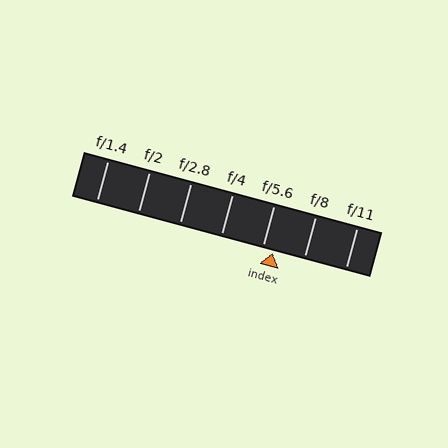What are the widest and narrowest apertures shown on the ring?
The widest aperture shown is f/1.4 and the narrowest is f/11.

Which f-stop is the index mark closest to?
The index mark is closest to f/5.6.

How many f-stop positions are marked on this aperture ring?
There are 7 f-stop positions marked.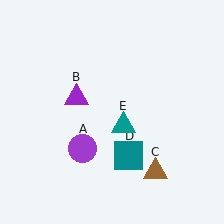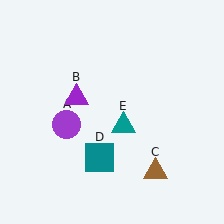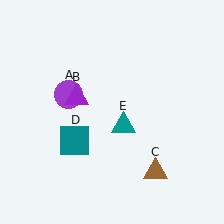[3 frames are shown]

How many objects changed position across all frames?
2 objects changed position: purple circle (object A), teal square (object D).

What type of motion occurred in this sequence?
The purple circle (object A), teal square (object D) rotated clockwise around the center of the scene.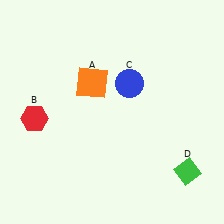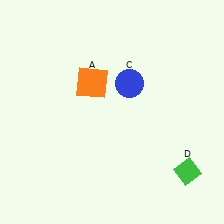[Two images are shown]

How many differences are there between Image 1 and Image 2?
There is 1 difference between the two images.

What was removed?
The red hexagon (B) was removed in Image 2.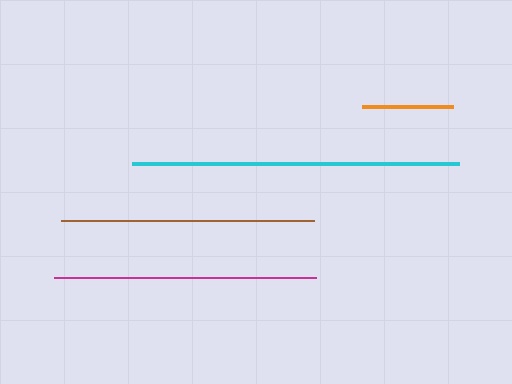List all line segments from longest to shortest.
From longest to shortest: cyan, magenta, brown, orange.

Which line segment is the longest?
The cyan line is the longest at approximately 326 pixels.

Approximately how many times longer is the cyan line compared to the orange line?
The cyan line is approximately 3.6 times the length of the orange line.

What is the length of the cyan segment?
The cyan segment is approximately 326 pixels long.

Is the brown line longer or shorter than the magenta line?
The magenta line is longer than the brown line.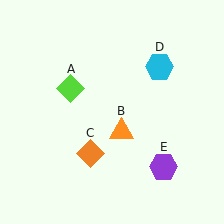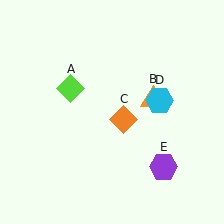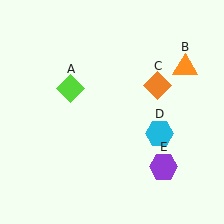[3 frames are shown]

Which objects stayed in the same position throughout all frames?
Lime diamond (object A) and purple hexagon (object E) remained stationary.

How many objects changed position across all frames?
3 objects changed position: orange triangle (object B), orange diamond (object C), cyan hexagon (object D).